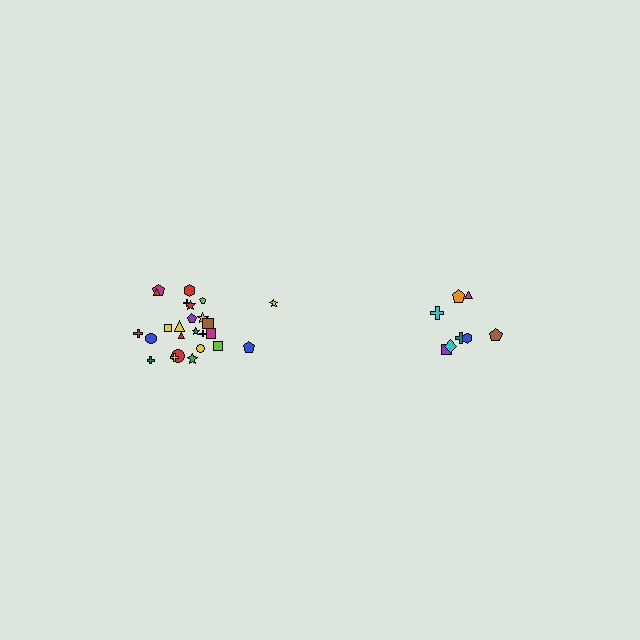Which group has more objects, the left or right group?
The left group.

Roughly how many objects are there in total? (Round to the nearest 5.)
Roughly 35 objects in total.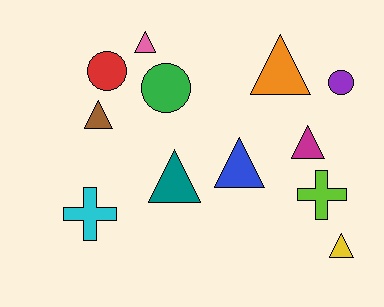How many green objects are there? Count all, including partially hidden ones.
There is 1 green object.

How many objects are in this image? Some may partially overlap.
There are 12 objects.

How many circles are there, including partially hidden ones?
There are 3 circles.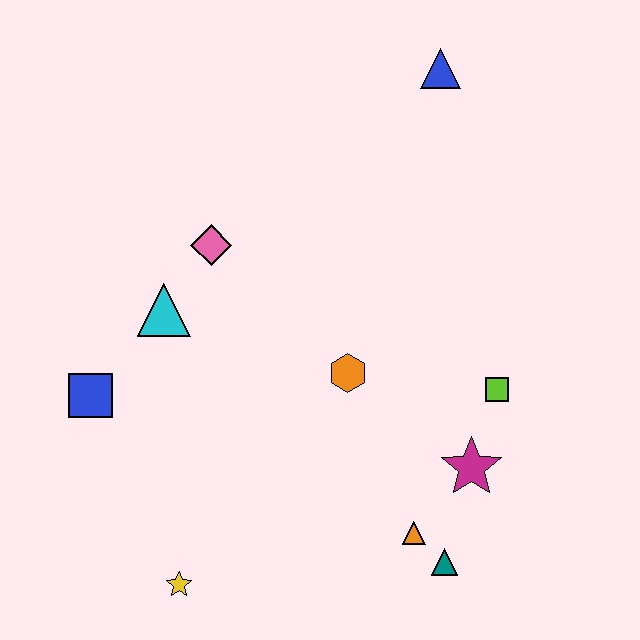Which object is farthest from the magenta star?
The blue triangle is farthest from the magenta star.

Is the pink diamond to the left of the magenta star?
Yes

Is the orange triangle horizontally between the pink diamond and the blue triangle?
Yes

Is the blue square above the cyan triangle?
No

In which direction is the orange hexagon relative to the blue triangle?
The orange hexagon is below the blue triangle.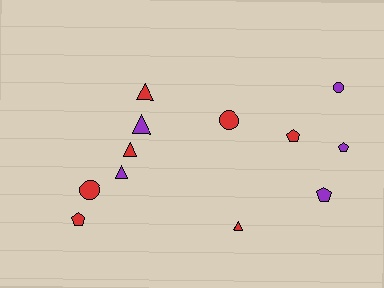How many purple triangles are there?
There are 2 purple triangles.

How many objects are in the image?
There are 12 objects.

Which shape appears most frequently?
Triangle, with 5 objects.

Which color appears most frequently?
Red, with 7 objects.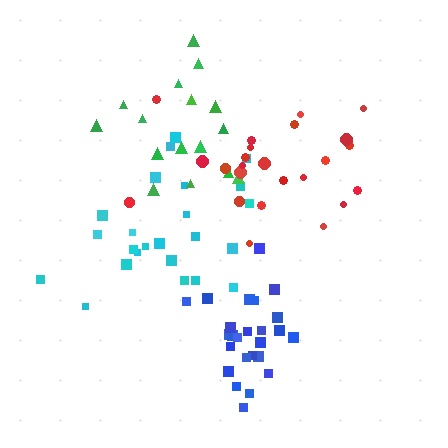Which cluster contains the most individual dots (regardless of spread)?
Blue (25).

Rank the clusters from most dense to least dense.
blue, cyan, red, green.